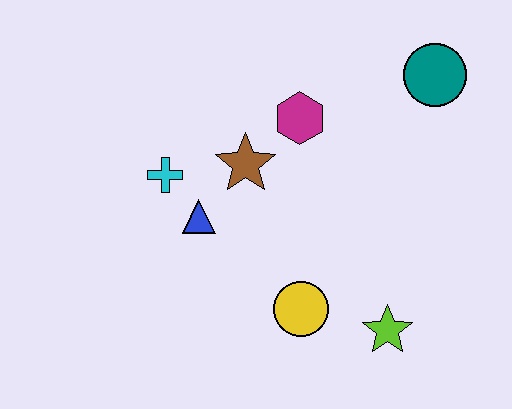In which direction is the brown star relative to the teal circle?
The brown star is to the left of the teal circle.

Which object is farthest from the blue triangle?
The teal circle is farthest from the blue triangle.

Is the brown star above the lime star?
Yes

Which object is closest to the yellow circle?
The lime star is closest to the yellow circle.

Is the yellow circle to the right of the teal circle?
No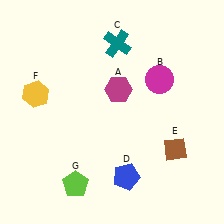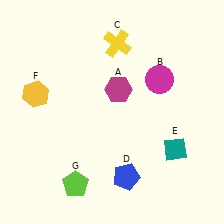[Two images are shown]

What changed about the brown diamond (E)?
In Image 1, E is brown. In Image 2, it changed to teal.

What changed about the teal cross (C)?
In Image 1, C is teal. In Image 2, it changed to yellow.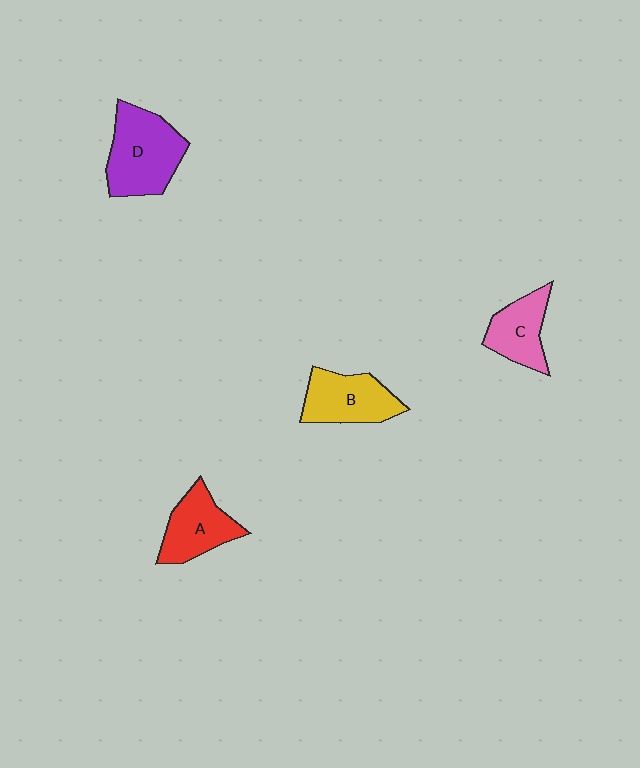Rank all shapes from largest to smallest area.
From largest to smallest: D (purple), B (yellow), A (red), C (pink).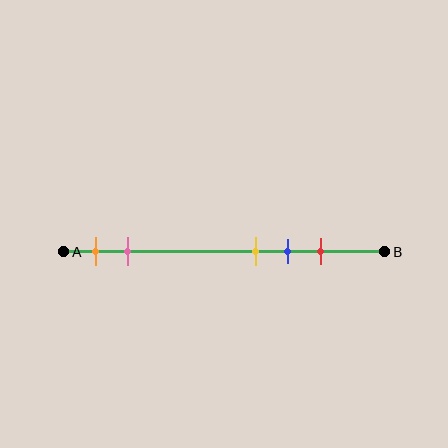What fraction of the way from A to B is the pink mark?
The pink mark is approximately 20% (0.2) of the way from A to B.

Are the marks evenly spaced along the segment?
No, the marks are not evenly spaced.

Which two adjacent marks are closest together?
The yellow and blue marks are the closest adjacent pair.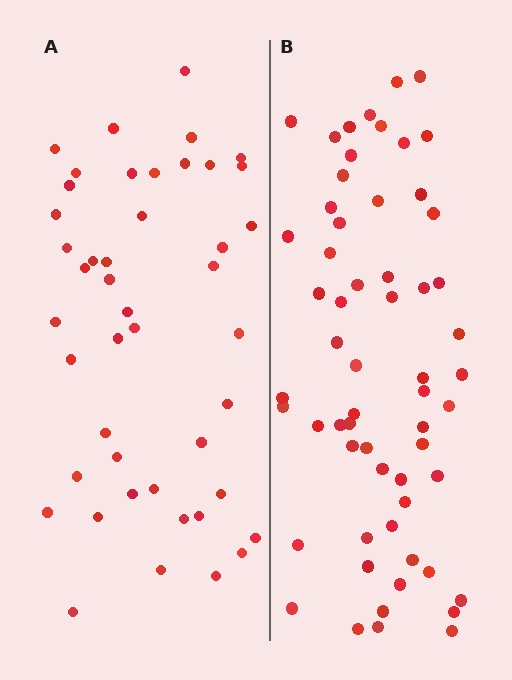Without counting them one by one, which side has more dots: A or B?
Region B (the right region) has more dots.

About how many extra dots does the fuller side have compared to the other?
Region B has approximately 15 more dots than region A.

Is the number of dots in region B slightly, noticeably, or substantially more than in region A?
Region B has noticeably more, but not dramatically so. The ratio is roughly 1.3 to 1.